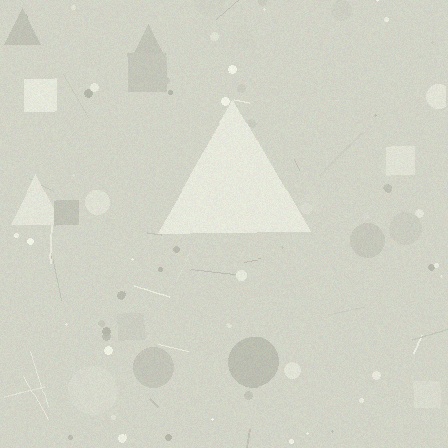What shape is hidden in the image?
A triangle is hidden in the image.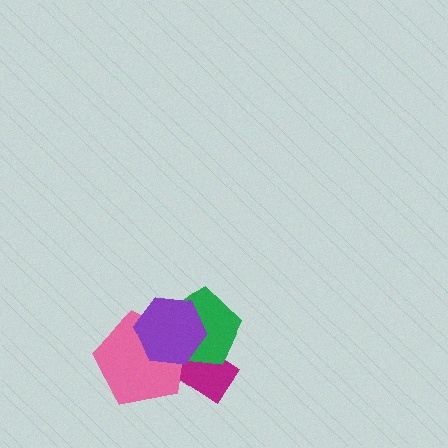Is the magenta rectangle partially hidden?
Yes, it is partially covered by another shape.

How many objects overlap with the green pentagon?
3 objects overlap with the green pentagon.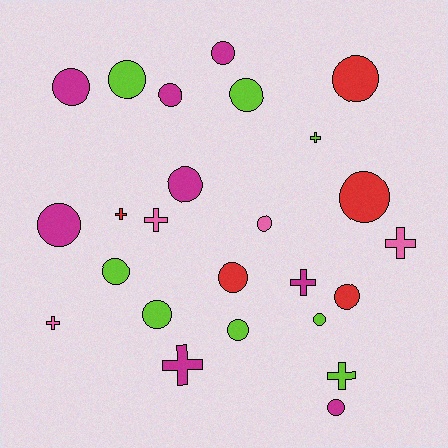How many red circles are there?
There are 4 red circles.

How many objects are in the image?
There are 25 objects.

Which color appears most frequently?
Lime, with 8 objects.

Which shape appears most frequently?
Circle, with 17 objects.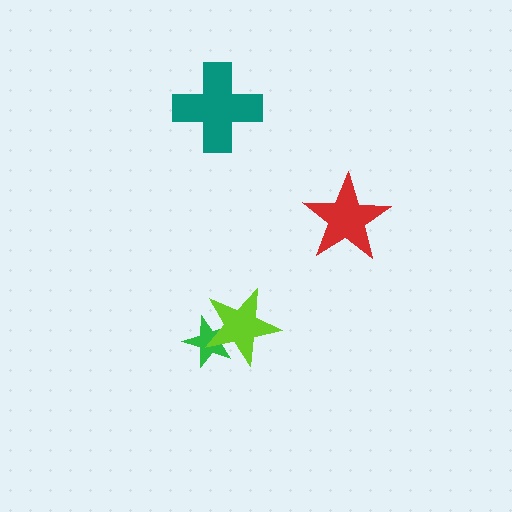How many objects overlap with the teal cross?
0 objects overlap with the teal cross.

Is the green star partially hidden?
Yes, it is partially covered by another shape.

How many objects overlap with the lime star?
1 object overlaps with the lime star.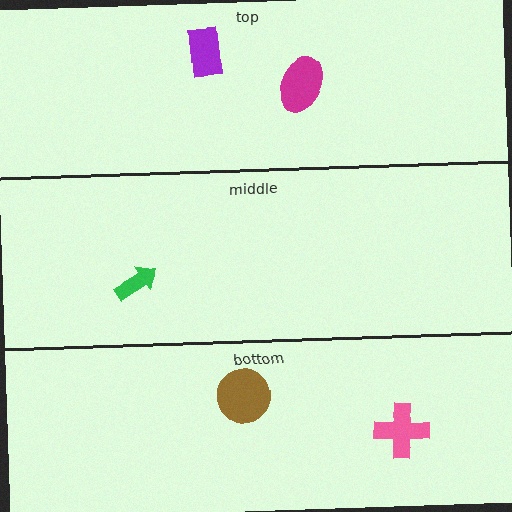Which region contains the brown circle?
The bottom region.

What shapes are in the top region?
The magenta ellipse, the purple rectangle.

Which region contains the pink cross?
The bottom region.